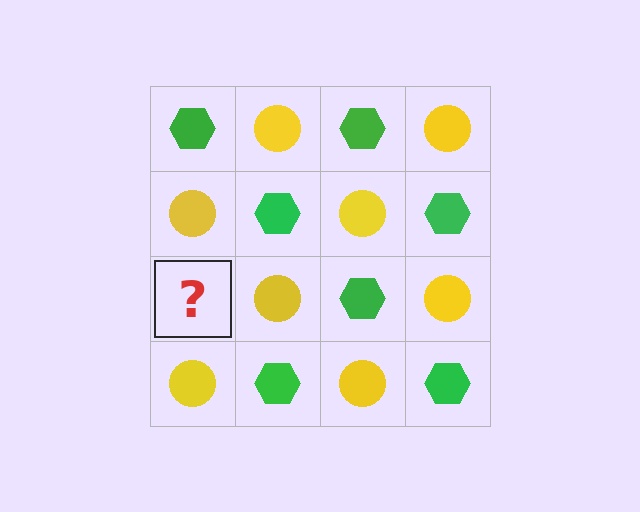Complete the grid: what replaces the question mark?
The question mark should be replaced with a green hexagon.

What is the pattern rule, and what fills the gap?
The rule is that it alternates green hexagon and yellow circle in a checkerboard pattern. The gap should be filled with a green hexagon.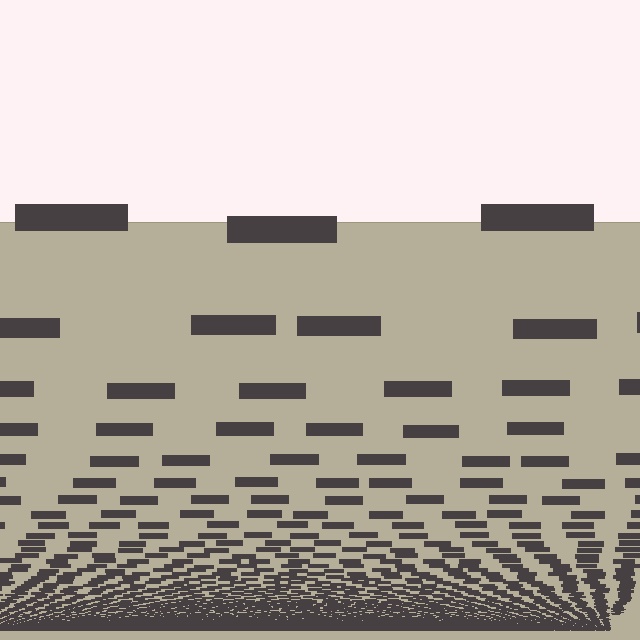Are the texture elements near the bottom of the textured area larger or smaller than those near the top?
Smaller. The gradient is inverted — elements near the bottom are smaller and denser.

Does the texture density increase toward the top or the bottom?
Density increases toward the bottom.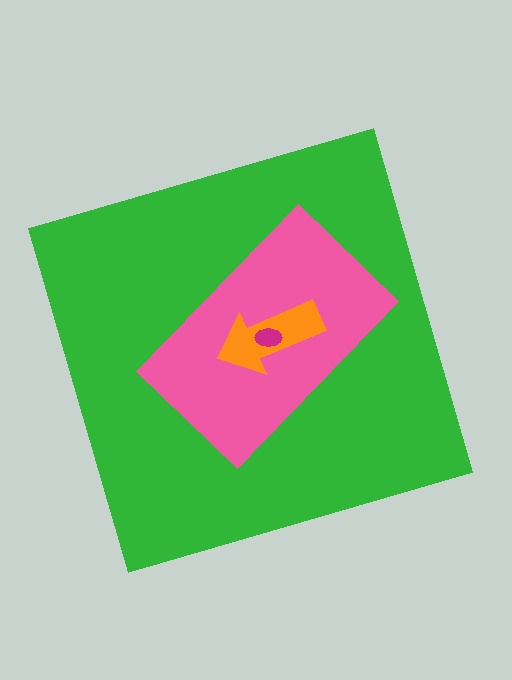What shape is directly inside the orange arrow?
The magenta ellipse.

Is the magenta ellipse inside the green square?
Yes.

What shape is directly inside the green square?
The pink rectangle.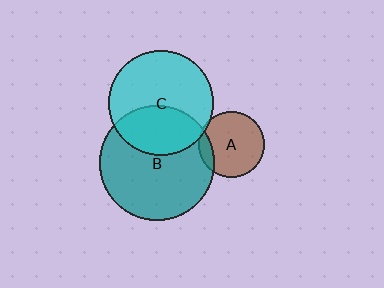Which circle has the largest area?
Circle B (teal).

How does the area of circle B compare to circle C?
Approximately 1.2 times.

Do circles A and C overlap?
Yes.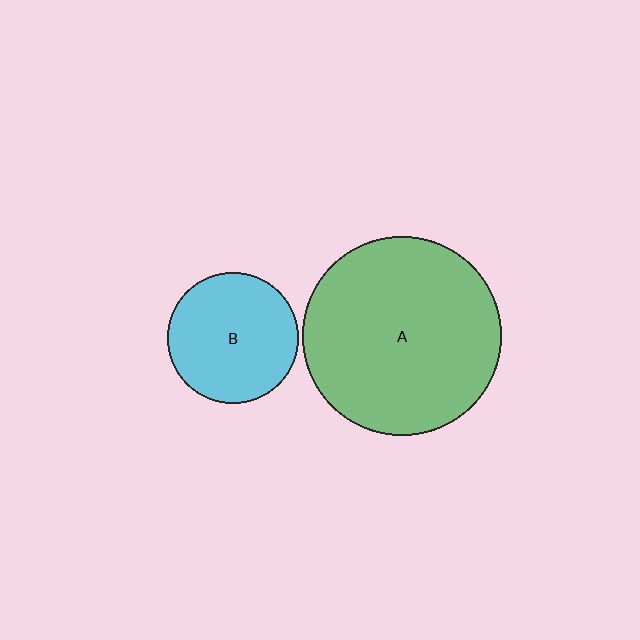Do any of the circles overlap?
No, none of the circles overlap.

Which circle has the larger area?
Circle A (green).